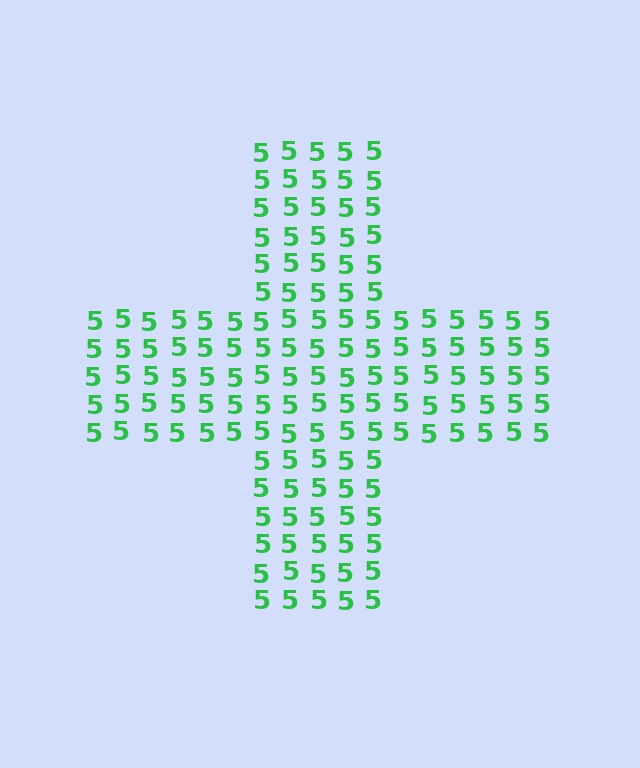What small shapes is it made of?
It is made of small digit 5's.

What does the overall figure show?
The overall figure shows a cross.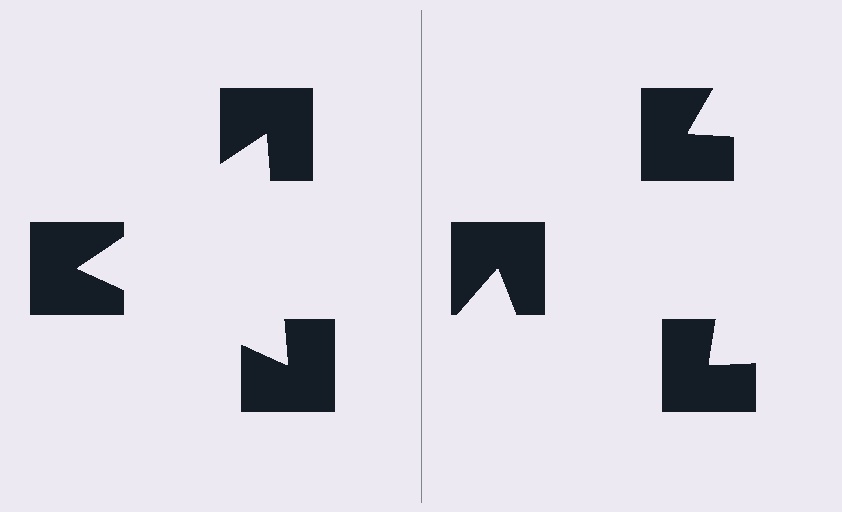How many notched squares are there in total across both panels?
6 — 3 on each side.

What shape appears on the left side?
An illusory triangle.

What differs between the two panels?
The notched squares are positioned identically on both sides; only the wedge orientations differ. On the left they align to a triangle; on the right they are misaligned.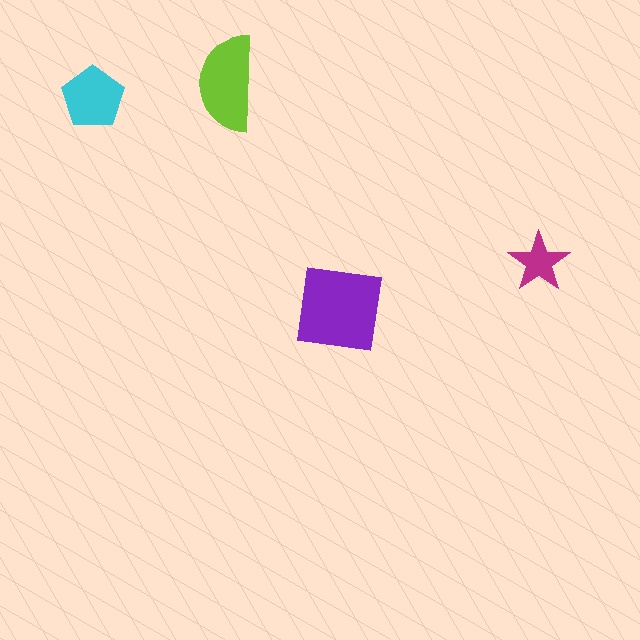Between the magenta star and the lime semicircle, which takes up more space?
The lime semicircle.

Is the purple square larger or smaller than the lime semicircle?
Larger.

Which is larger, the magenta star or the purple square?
The purple square.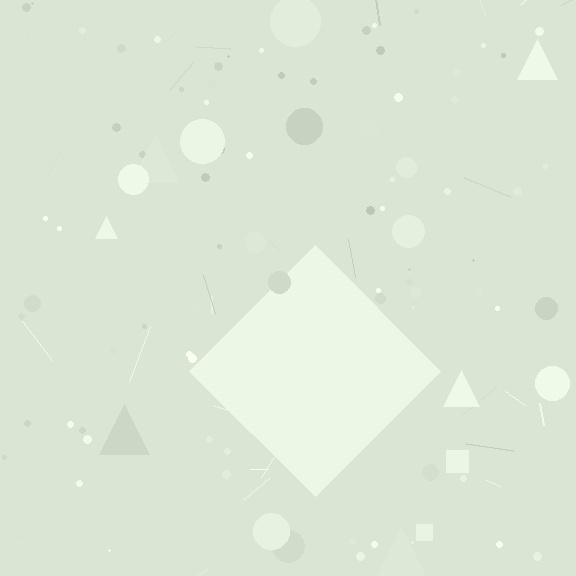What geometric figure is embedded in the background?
A diamond is embedded in the background.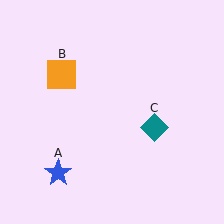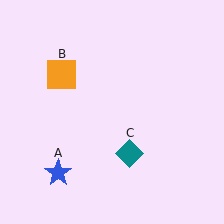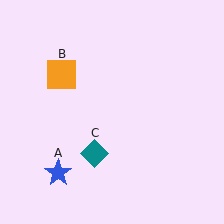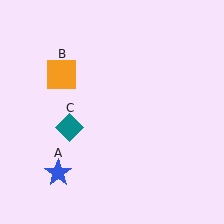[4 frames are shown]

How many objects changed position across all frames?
1 object changed position: teal diamond (object C).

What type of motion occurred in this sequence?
The teal diamond (object C) rotated clockwise around the center of the scene.